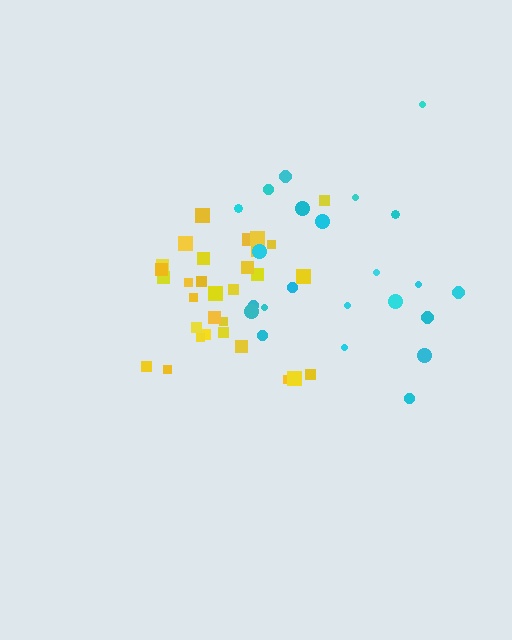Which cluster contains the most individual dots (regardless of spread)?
Yellow (31).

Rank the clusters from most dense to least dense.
yellow, cyan.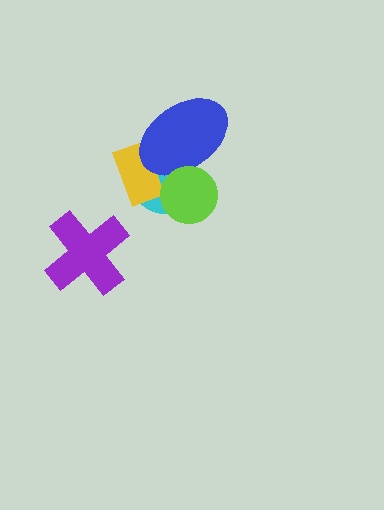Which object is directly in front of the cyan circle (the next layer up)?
The yellow rectangle is directly in front of the cyan circle.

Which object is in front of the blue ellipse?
The lime circle is in front of the blue ellipse.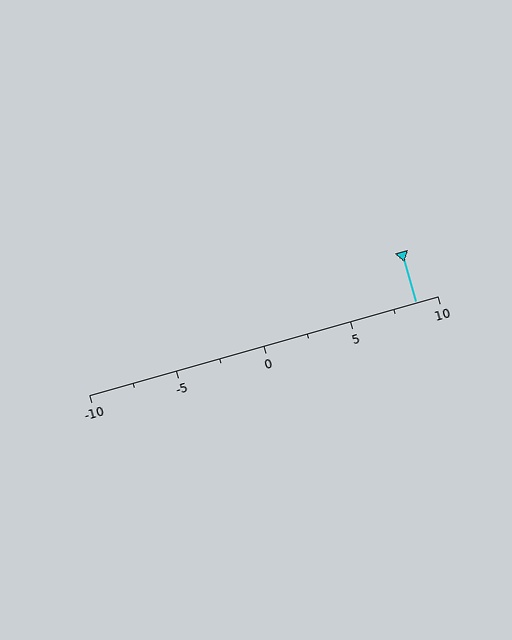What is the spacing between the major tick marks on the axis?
The major ticks are spaced 5 apart.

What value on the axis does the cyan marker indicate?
The marker indicates approximately 8.8.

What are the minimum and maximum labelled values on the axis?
The axis runs from -10 to 10.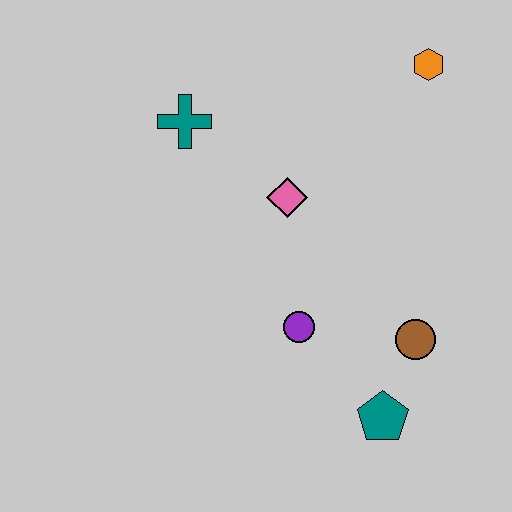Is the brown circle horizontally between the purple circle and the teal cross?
No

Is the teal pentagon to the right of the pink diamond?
Yes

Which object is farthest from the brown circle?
The teal cross is farthest from the brown circle.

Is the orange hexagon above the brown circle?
Yes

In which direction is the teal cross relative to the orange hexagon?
The teal cross is to the left of the orange hexagon.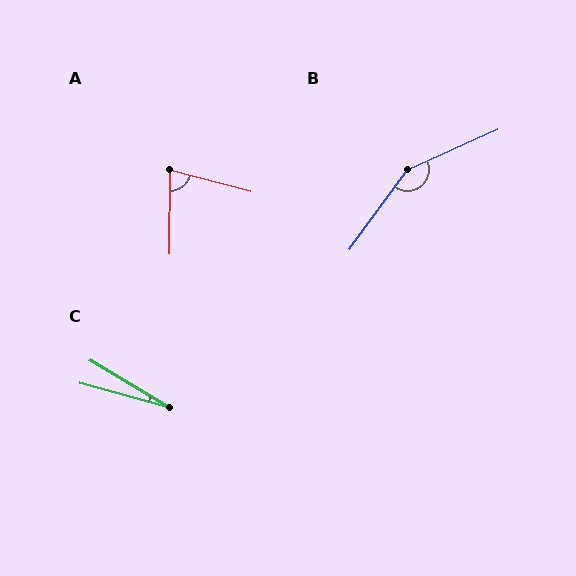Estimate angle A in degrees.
Approximately 75 degrees.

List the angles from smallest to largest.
C (16°), A (75°), B (150°).